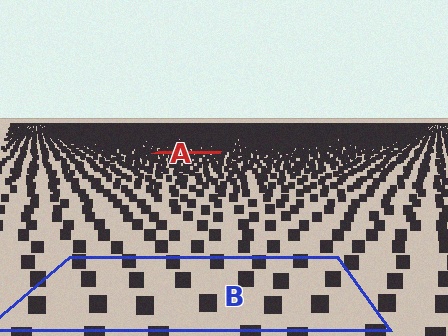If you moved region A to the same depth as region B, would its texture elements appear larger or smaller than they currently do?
They would appear larger. At a closer depth, the same texture elements are projected at a bigger on-screen size.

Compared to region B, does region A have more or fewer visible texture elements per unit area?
Region A has more texture elements per unit area — they are packed more densely because it is farther away.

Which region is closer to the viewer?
Region B is closer. The texture elements there are larger and more spread out.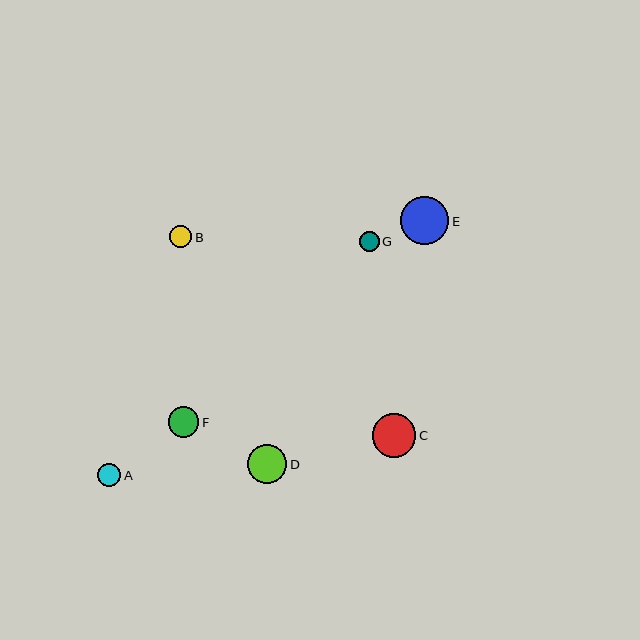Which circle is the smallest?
Circle G is the smallest with a size of approximately 20 pixels.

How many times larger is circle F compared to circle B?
Circle F is approximately 1.4 times the size of circle B.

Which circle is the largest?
Circle E is the largest with a size of approximately 48 pixels.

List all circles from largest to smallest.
From largest to smallest: E, C, D, F, A, B, G.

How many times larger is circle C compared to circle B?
Circle C is approximately 1.9 times the size of circle B.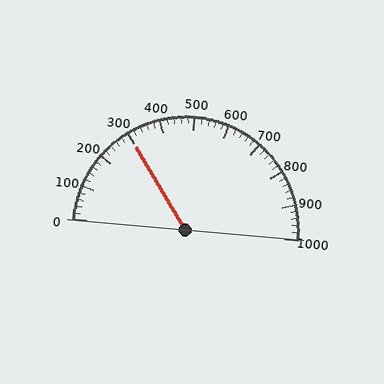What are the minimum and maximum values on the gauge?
The gauge ranges from 0 to 1000.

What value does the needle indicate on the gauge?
The needle indicates approximately 300.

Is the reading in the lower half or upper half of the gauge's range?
The reading is in the lower half of the range (0 to 1000).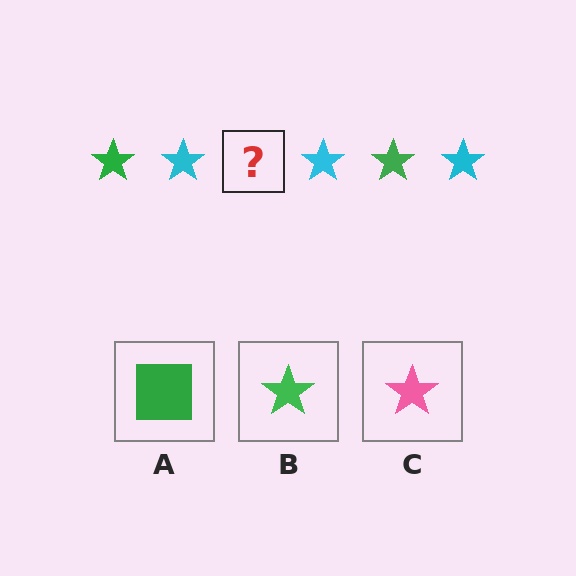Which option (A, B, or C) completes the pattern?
B.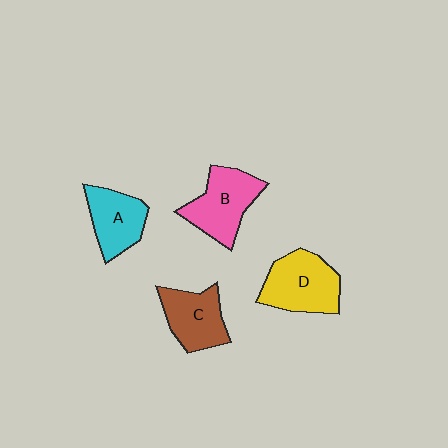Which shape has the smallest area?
Shape A (cyan).